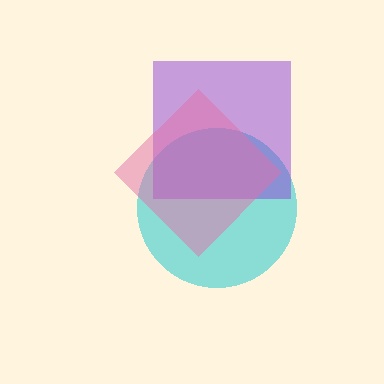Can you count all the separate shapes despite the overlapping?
Yes, there are 3 separate shapes.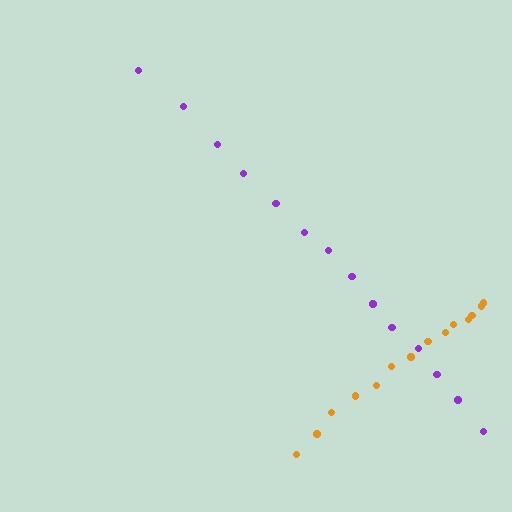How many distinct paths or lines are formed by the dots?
There are 2 distinct paths.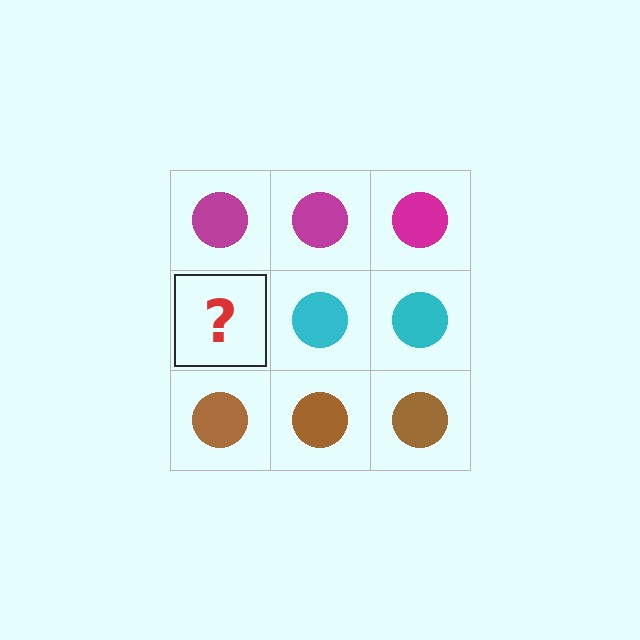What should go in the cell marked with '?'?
The missing cell should contain a cyan circle.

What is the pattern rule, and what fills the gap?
The rule is that each row has a consistent color. The gap should be filled with a cyan circle.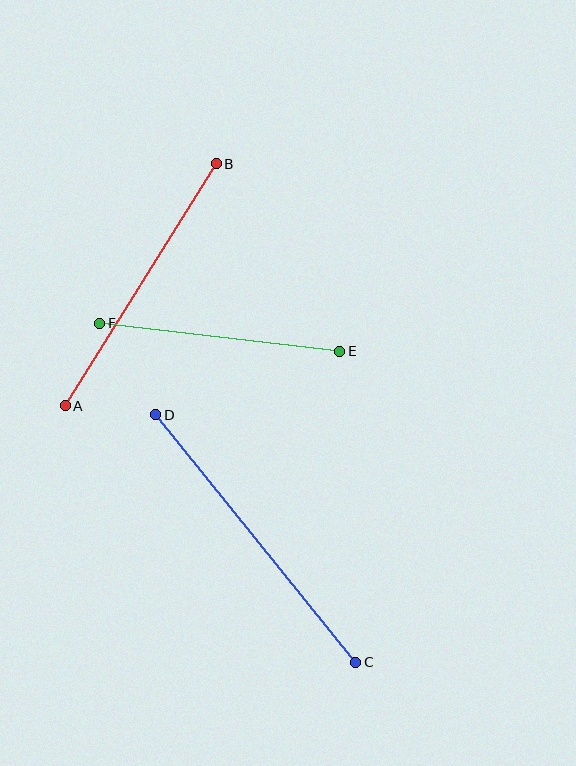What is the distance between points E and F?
The distance is approximately 242 pixels.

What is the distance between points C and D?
The distance is approximately 318 pixels.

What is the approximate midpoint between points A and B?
The midpoint is at approximately (141, 285) pixels.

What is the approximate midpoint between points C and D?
The midpoint is at approximately (256, 539) pixels.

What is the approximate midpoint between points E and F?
The midpoint is at approximately (220, 337) pixels.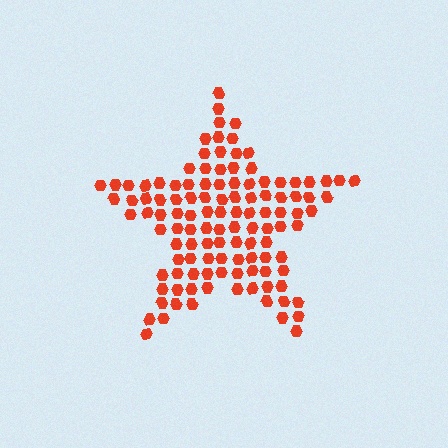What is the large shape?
The large shape is a star.